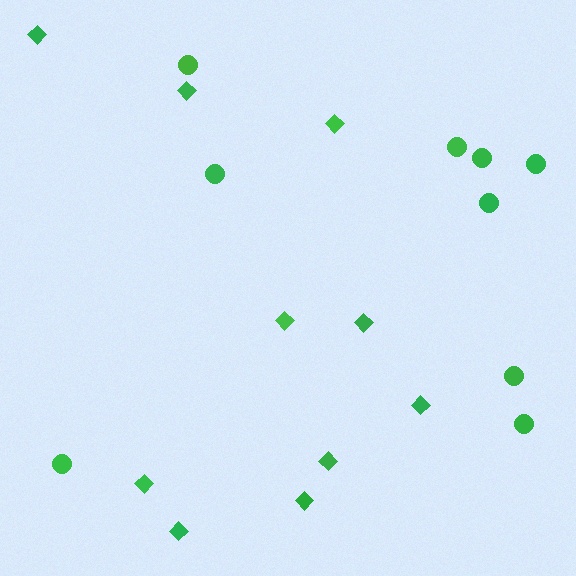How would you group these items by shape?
There are 2 groups: one group of circles (9) and one group of diamonds (10).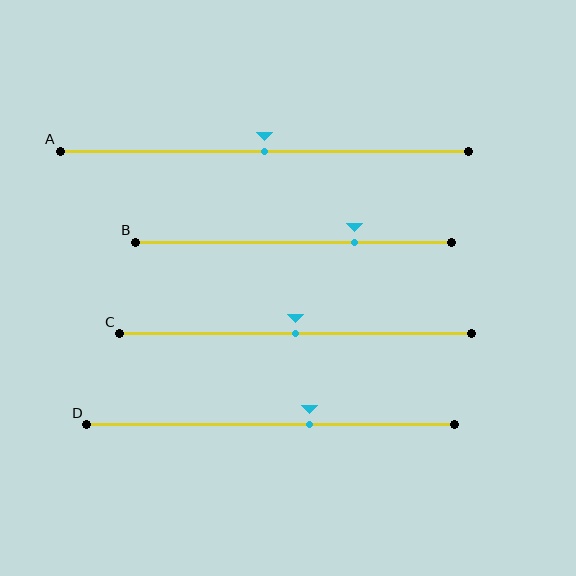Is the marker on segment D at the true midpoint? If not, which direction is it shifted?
No, the marker on segment D is shifted to the right by about 11% of the segment length.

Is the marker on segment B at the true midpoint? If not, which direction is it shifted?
No, the marker on segment B is shifted to the right by about 19% of the segment length.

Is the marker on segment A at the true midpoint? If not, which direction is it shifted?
Yes, the marker on segment A is at the true midpoint.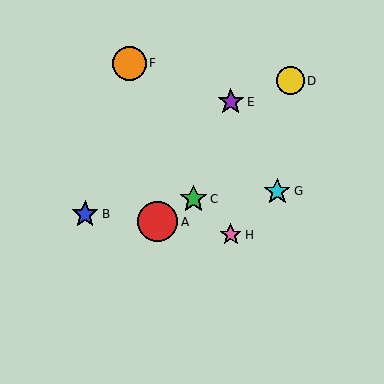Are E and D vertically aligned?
No, E is at x≈231 and D is at x≈290.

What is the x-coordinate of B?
Object B is at x≈85.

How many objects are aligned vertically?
2 objects (E, H) are aligned vertically.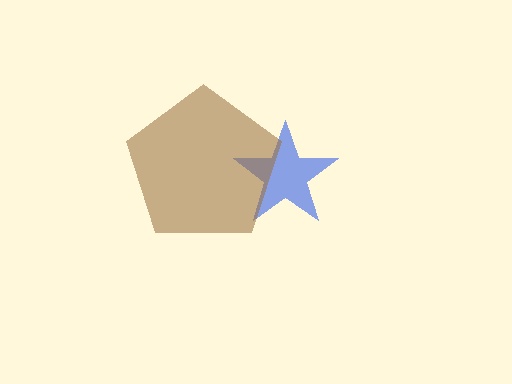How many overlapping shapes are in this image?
There are 2 overlapping shapes in the image.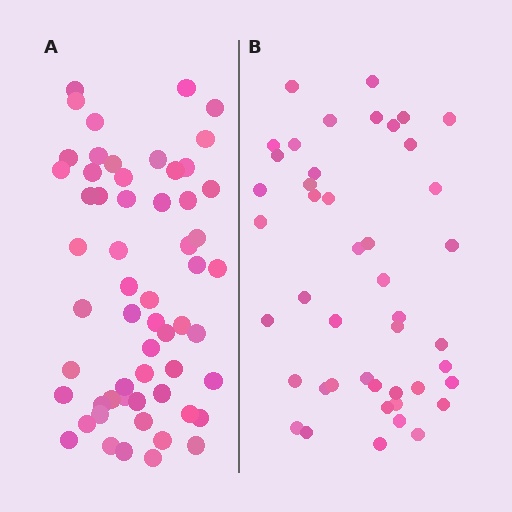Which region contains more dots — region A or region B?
Region A (the left region) has more dots.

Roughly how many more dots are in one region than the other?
Region A has approximately 15 more dots than region B.